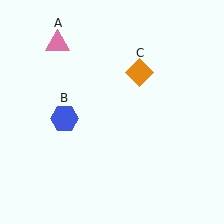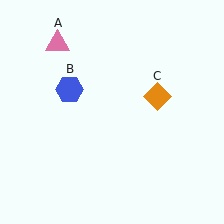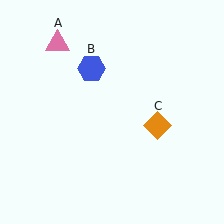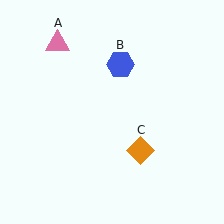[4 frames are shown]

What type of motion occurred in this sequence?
The blue hexagon (object B), orange diamond (object C) rotated clockwise around the center of the scene.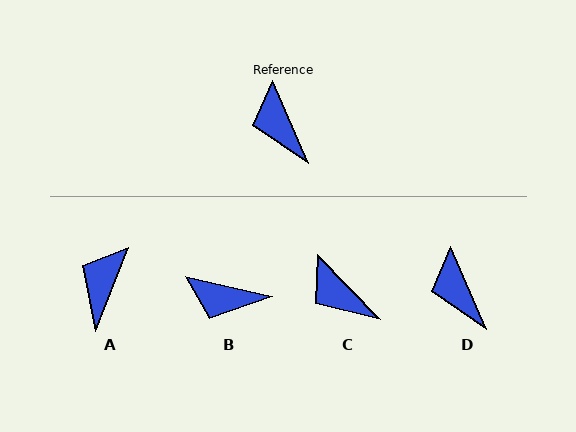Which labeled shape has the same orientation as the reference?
D.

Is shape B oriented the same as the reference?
No, it is off by about 54 degrees.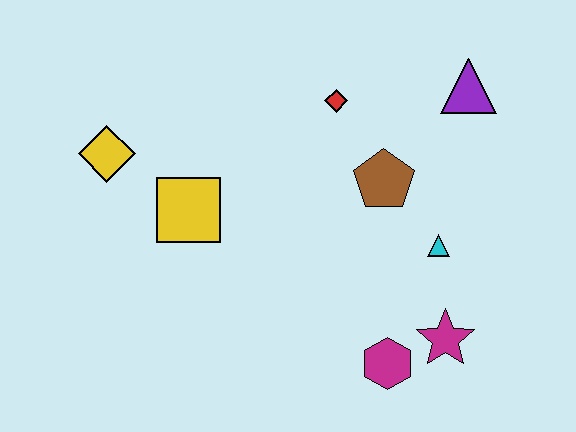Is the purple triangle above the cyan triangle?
Yes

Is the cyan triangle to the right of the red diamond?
Yes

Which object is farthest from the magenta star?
The yellow diamond is farthest from the magenta star.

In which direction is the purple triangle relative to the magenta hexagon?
The purple triangle is above the magenta hexagon.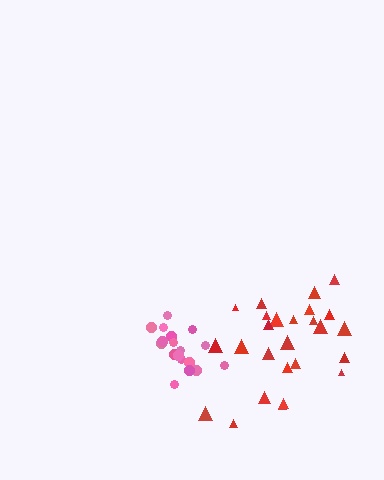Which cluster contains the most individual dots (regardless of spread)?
Red (26).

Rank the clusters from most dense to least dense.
pink, red.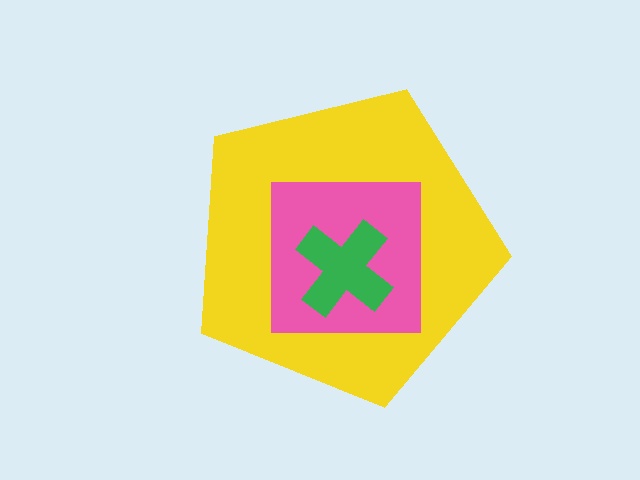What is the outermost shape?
The yellow pentagon.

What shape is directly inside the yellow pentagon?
The pink square.